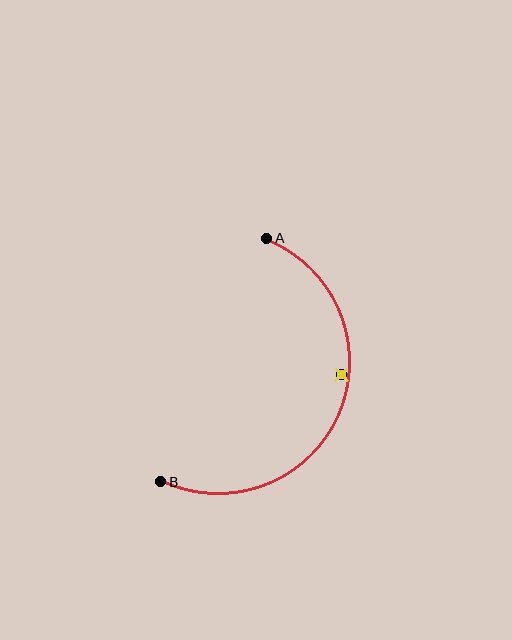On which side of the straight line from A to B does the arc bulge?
The arc bulges to the right of the straight line connecting A and B.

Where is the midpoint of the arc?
The arc midpoint is the point on the curve farthest from the straight line joining A and B. It sits to the right of that line.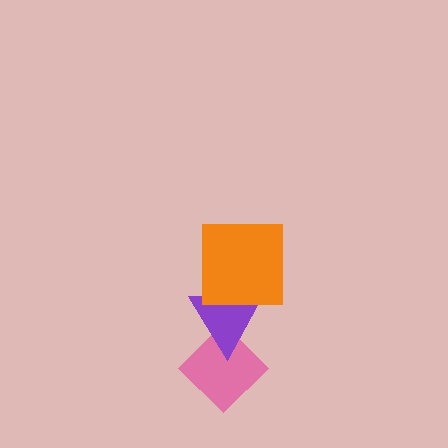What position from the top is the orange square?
The orange square is 1st from the top.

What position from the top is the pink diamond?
The pink diamond is 3rd from the top.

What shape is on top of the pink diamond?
The purple triangle is on top of the pink diamond.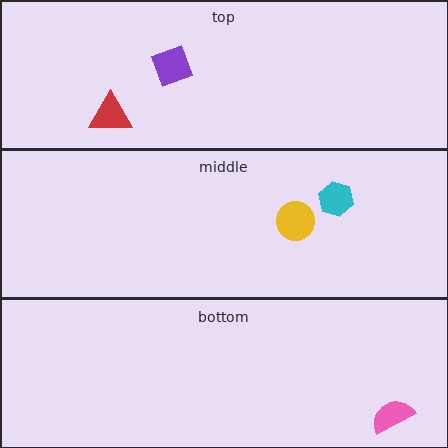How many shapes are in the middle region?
2.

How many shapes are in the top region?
2.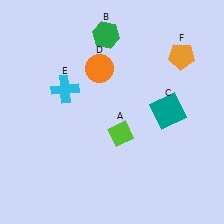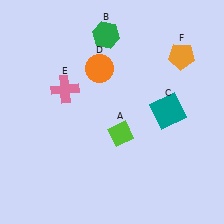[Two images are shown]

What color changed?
The cross (E) changed from cyan in Image 1 to pink in Image 2.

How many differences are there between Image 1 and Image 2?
There is 1 difference between the two images.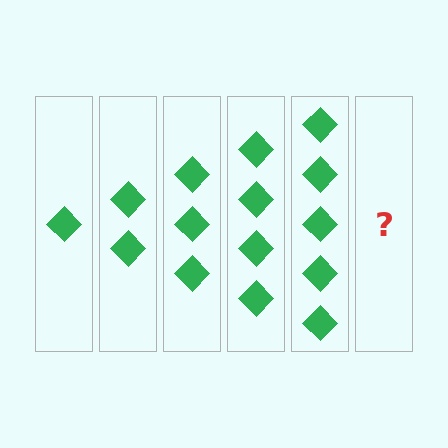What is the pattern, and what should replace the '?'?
The pattern is that each step adds one more diamond. The '?' should be 6 diamonds.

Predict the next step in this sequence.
The next step is 6 diamonds.